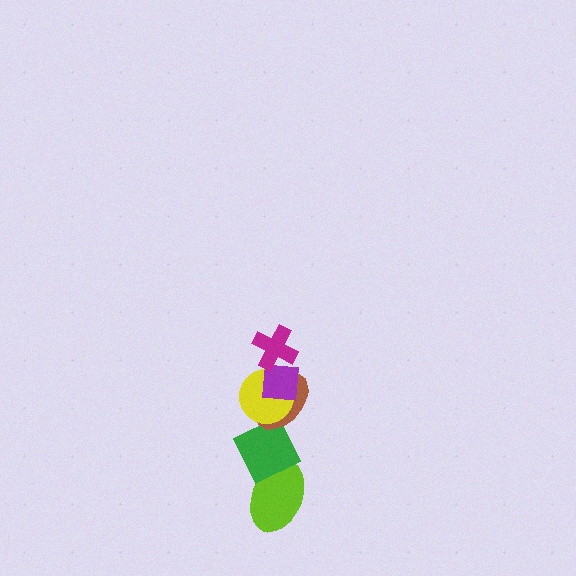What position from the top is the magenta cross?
The magenta cross is 1st from the top.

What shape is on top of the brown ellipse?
The yellow circle is on top of the brown ellipse.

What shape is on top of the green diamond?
The brown ellipse is on top of the green diamond.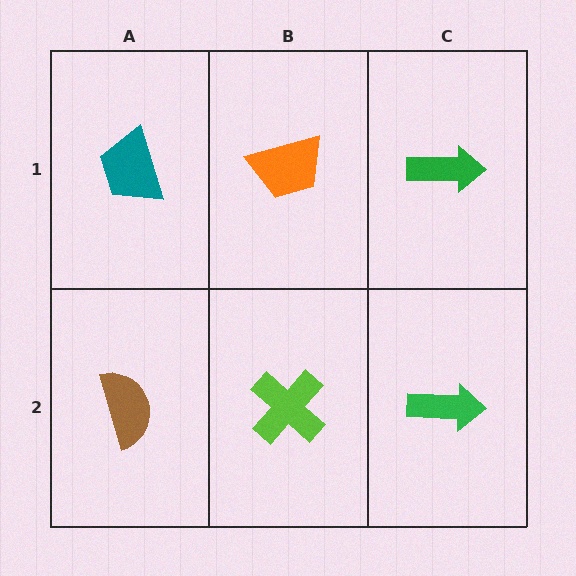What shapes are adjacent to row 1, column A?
A brown semicircle (row 2, column A), an orange trapezoid (row 1, column B).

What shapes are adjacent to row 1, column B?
A lime cross (row 2, column B), a teal trapezoid (row 1, column A), a green arrow (row 1, column C).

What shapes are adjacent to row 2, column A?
A teal trapezoid (row 1, column A), a lime cross (row 2, column B).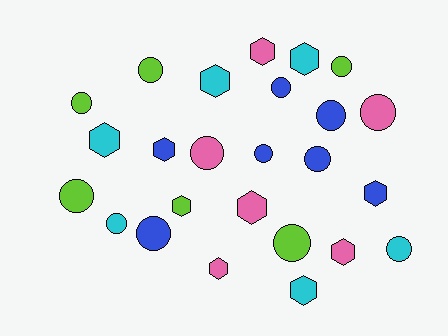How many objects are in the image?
There are 25 objects.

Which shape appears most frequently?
Circle, with 14 objects.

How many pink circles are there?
There are 2 pink circles.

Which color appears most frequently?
Blue, with 7 objects.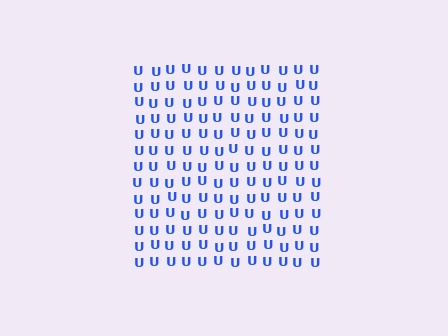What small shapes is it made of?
It is made of small letter U's.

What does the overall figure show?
The overall figure shows a square.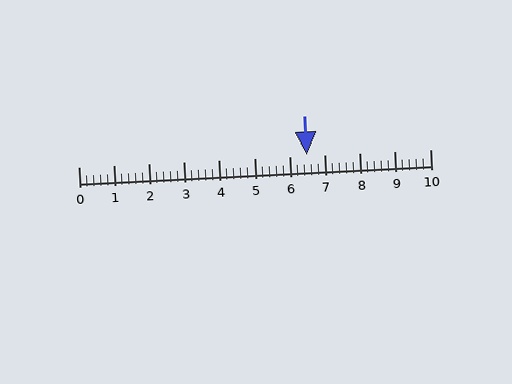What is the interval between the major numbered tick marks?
The major tick marks are spaced 1 units apart.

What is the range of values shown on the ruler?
The ruler shows values from 0 to 10.